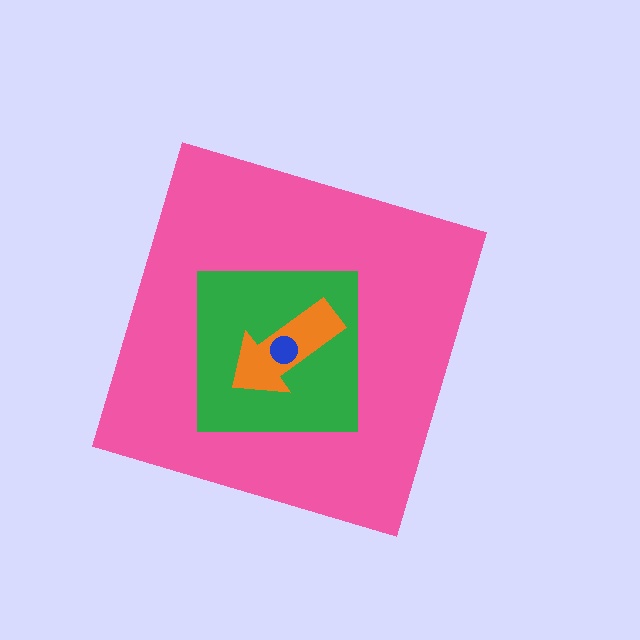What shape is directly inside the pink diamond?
The green square.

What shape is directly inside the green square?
The orange arrow.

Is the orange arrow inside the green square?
Yes.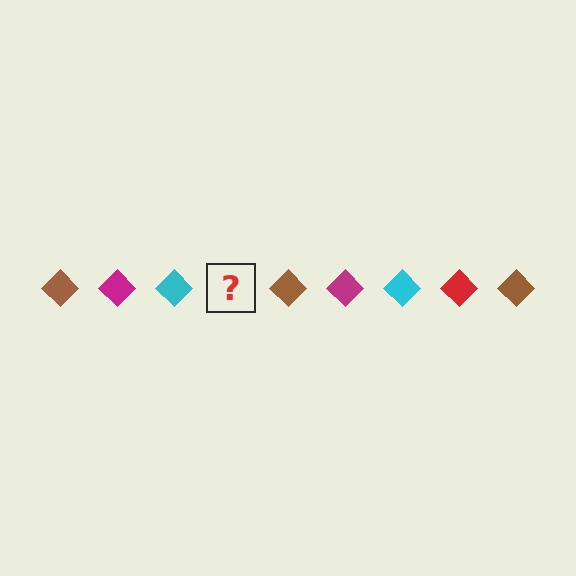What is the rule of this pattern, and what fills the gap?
The rule is that the pattern cycles through brown, magenta, cyan, red diamonds. The gap should be filled with a red diamond.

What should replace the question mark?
The question mark should be replaced with a red diamond.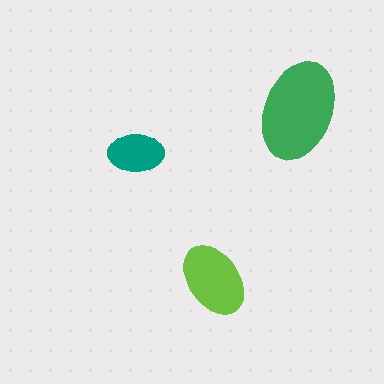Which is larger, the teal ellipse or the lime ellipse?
The lime one.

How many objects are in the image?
There are 3 objects in the image.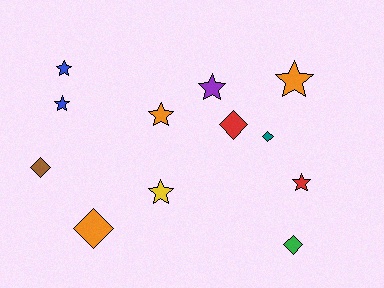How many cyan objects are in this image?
There are no cyan objects.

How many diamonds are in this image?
There are 5 diamonds.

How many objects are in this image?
There are 12 objects.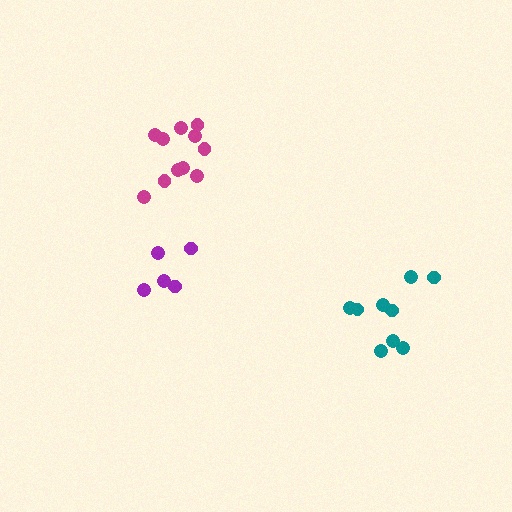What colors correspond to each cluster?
The clusters are colored: teal, purple, magenta.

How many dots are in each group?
Group 1: 9 dots, Group 2: 5 dots, Group 3: 11 dots (25 total).